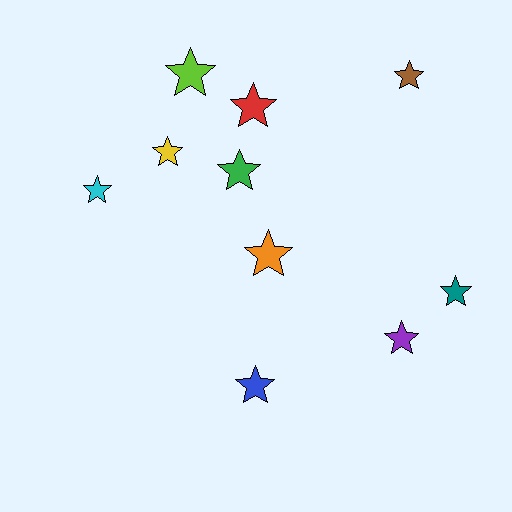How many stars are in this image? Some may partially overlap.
There are 10 stars.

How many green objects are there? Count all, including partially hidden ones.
There is 1 green object.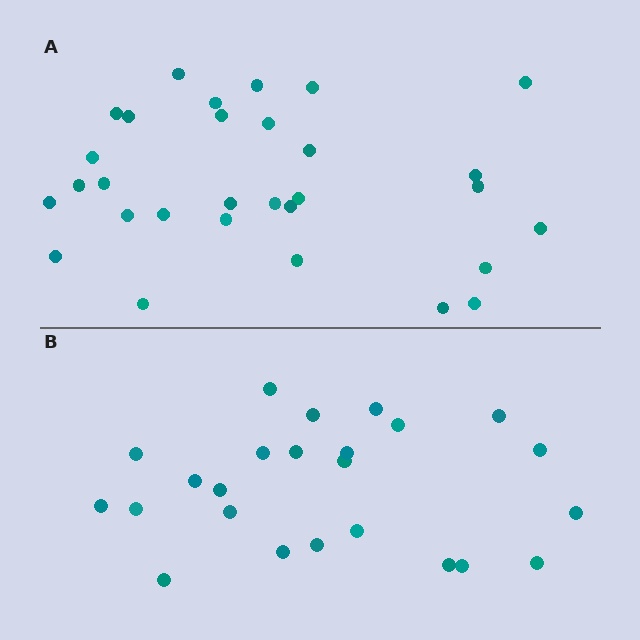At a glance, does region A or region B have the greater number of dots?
Region A (the top region) has more dots.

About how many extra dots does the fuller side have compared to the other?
Region A has about 6 more dots than region B.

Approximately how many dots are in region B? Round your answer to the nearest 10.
About 20 dots. (The exact count is 24, which rounds to 20.)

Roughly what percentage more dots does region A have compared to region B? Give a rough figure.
About 25% more.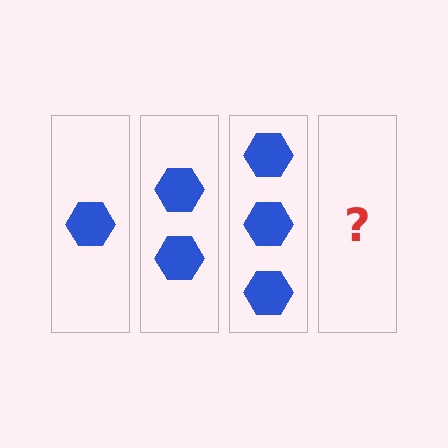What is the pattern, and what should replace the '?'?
The pattern is that each step adds one more hexagon. The '?' should be 4 hexagons.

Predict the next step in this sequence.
The next step is 4 hexagons.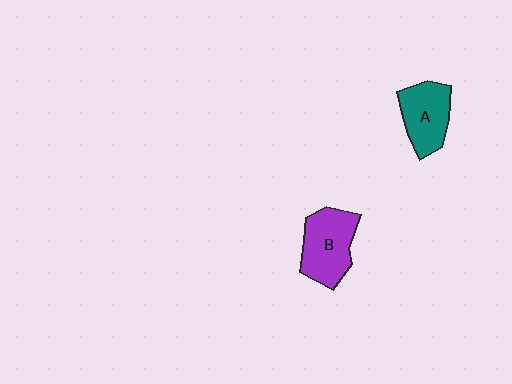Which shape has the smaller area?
Shape A (teal).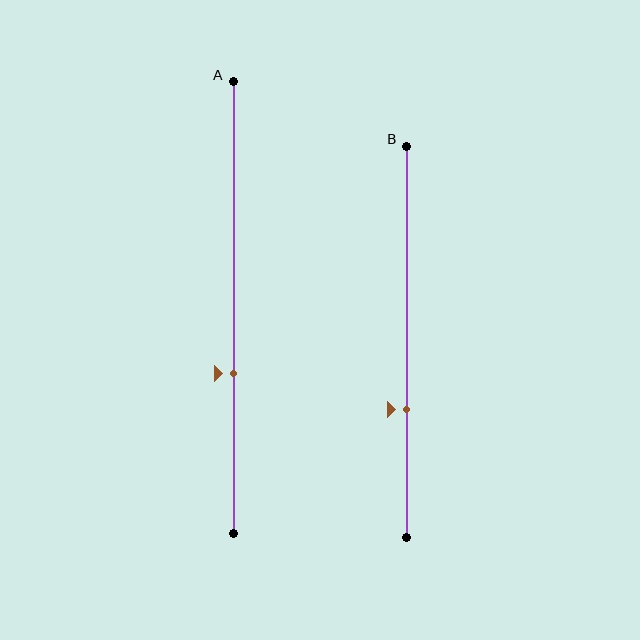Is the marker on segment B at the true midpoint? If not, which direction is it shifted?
No, the marker on segment B is shifted downward by about 17% of the segment length.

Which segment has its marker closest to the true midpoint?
Segment A has its marker closest to the true midpoint.